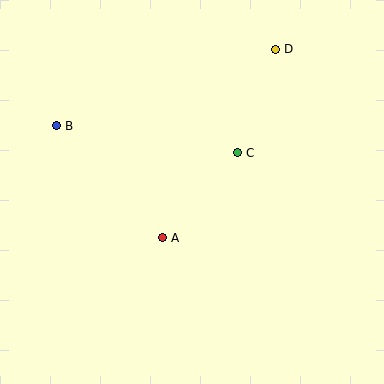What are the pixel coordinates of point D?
Point D is at (276, 49).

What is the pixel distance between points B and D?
The distance between B and D is 232 pixels.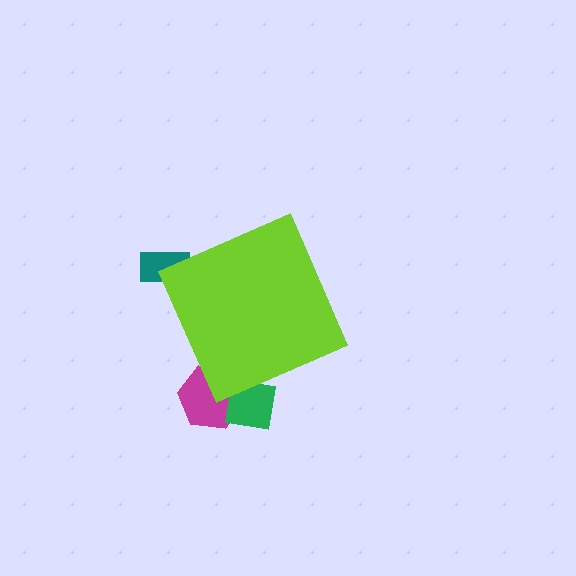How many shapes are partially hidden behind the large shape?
3 shapes are partially hidden.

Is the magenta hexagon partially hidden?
Yes, the magenta hexagon is partially hidden behind the lime diamond.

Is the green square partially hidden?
Yes, the green square is partially hidden behind the lime diamond.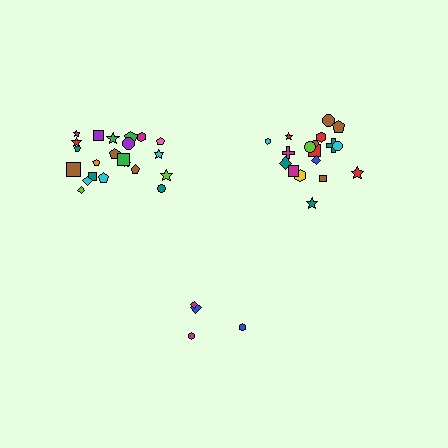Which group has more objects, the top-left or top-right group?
The top-left group.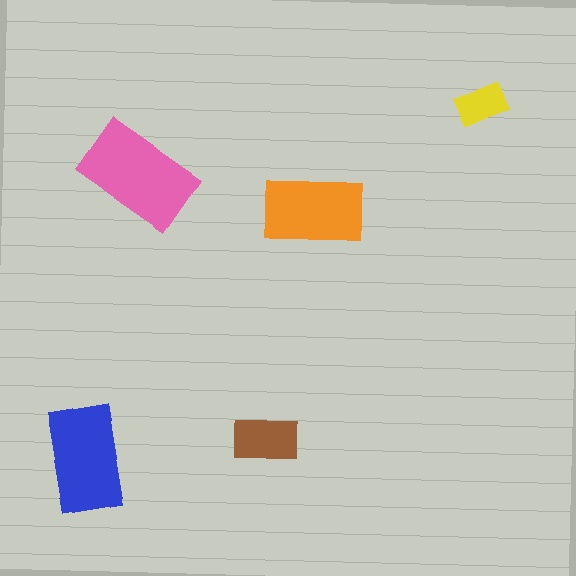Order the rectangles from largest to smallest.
the pink one, the blue one, the orange one, the brown one, the yellow one.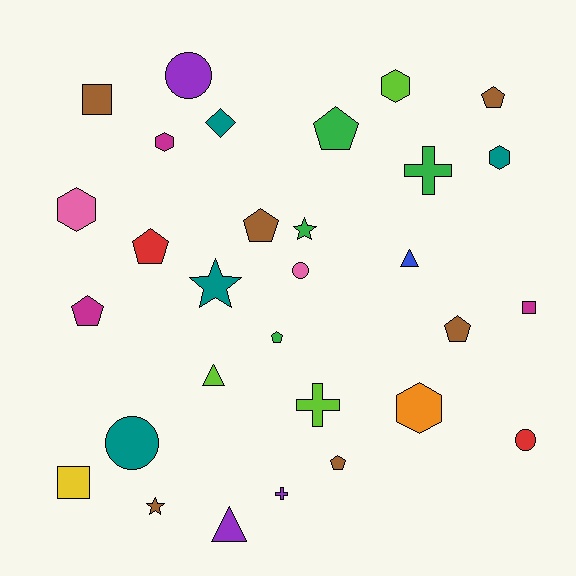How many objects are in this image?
There are 30 objects.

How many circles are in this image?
There are 4 circles.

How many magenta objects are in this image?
There are 3 magenta objects.